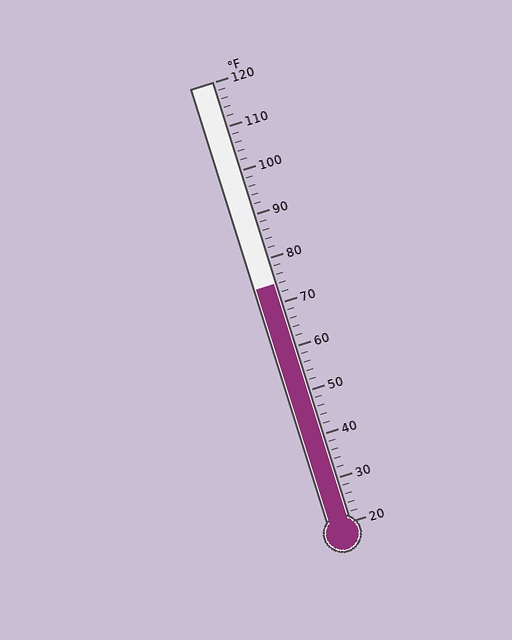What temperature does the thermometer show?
The thermometer shows approximately 74°F.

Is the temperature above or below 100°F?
The temperature is below 100°F.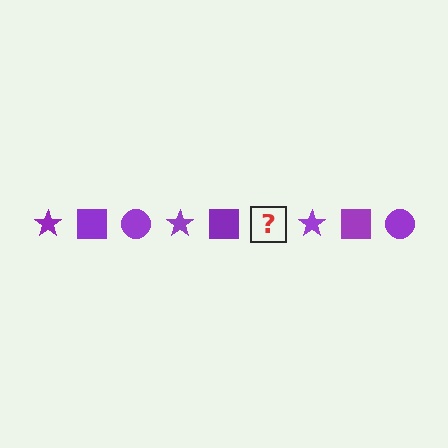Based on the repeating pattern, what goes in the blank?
The blank should be a purple circle.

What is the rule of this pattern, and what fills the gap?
The rule is that the pattern cycles through star, square, circle shapes in purple. The gap should be filled with a purple circle.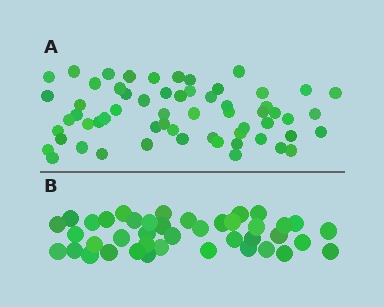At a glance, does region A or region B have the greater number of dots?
Region A (the top region) has more dots.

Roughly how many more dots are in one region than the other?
Region A has approximately 20 more dots than region B.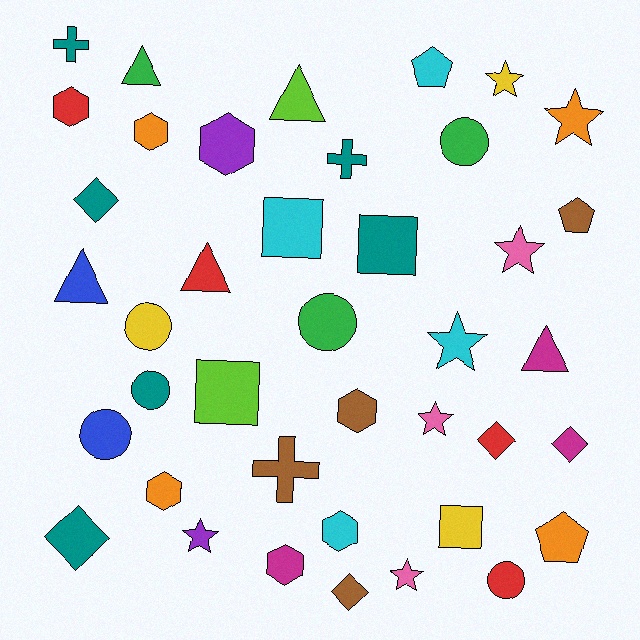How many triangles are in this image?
There are 5 triangles.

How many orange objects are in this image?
There are 4 orange objects.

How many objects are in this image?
There are 40 objects.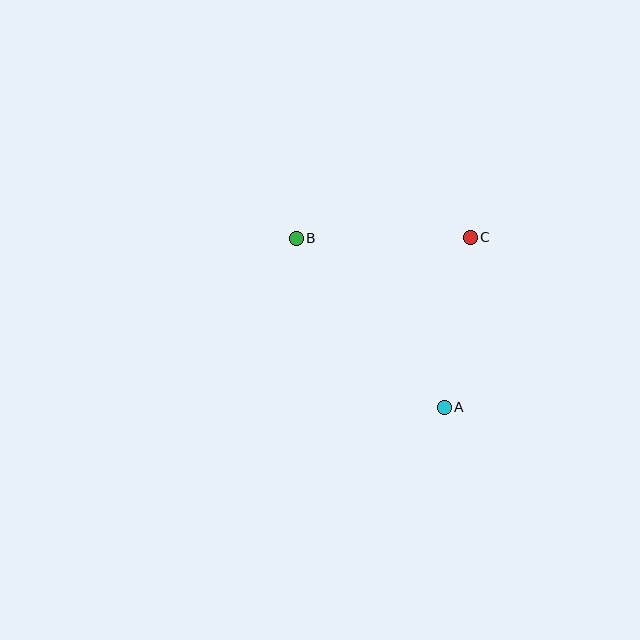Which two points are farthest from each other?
Points A and B are farthest from each other.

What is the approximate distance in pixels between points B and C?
The distance between B and C is approximately 174 pixels.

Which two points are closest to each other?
Points A and C are closest to each other.